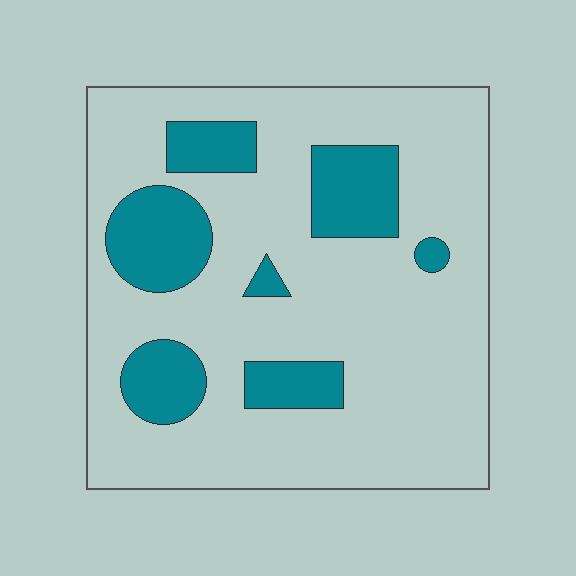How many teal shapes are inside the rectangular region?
7.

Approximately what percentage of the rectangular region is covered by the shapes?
Approximately 20%.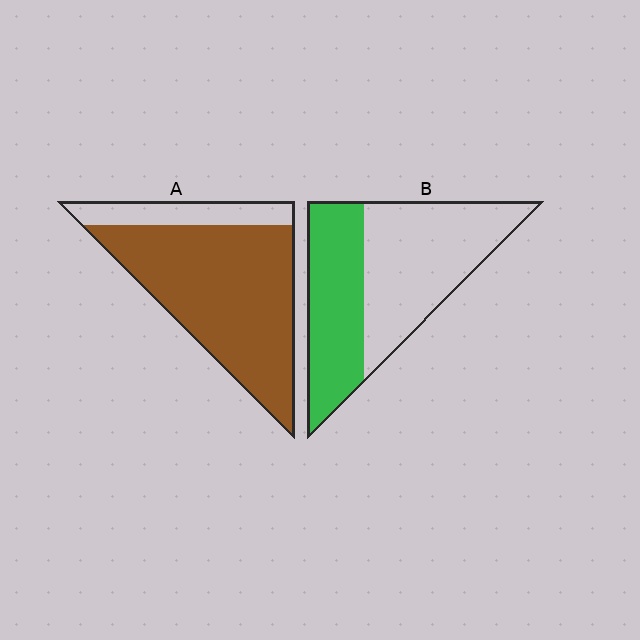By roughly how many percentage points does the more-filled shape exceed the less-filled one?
By roughly 40 percentage points (A over B).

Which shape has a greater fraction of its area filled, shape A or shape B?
Shape A.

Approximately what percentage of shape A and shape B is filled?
A is approximately 80% and B is approximately 40%.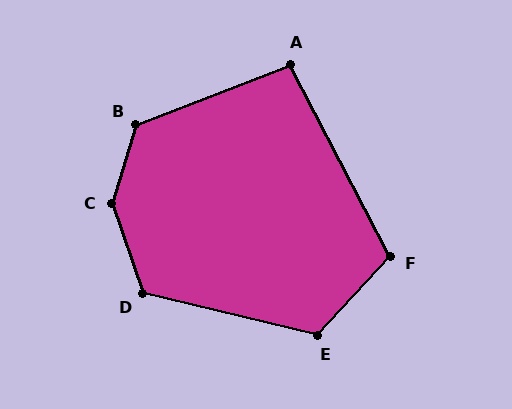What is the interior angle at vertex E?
Approximately 120 degrees (obtuse).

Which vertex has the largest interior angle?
C, at approximately 144 degrees.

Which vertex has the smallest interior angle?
A, at approximately 96 degrees.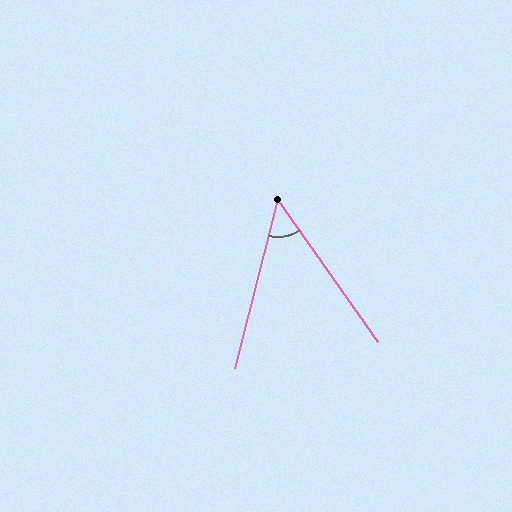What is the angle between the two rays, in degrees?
Approximately 49 degrees.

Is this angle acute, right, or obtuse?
It is acute.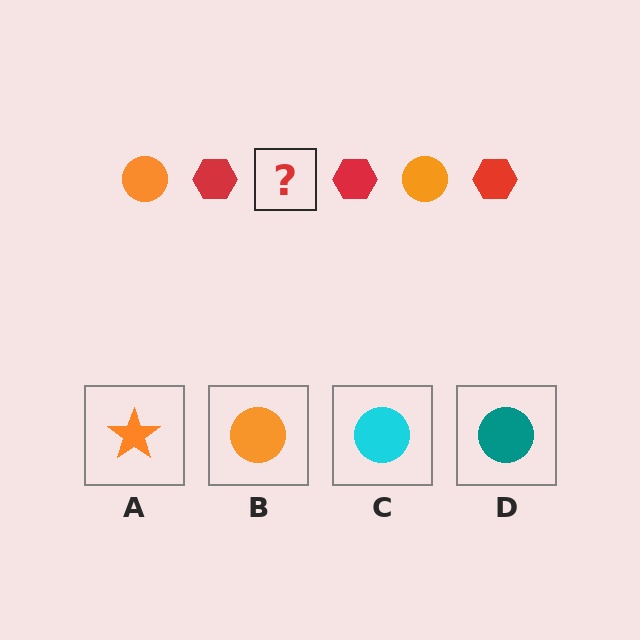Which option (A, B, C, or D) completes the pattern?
B.